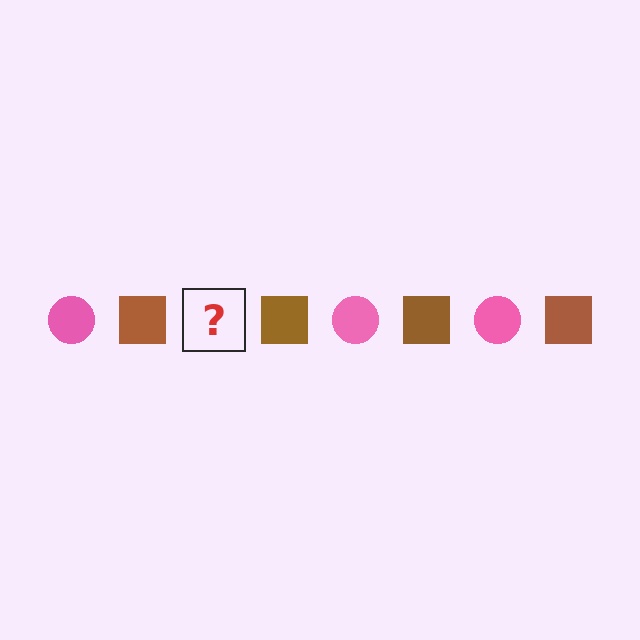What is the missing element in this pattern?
The missing element is a pink circle.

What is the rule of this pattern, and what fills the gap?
The rule is that the pattern alternates between pink circle and brown square. The gap should be filled with a pink circle.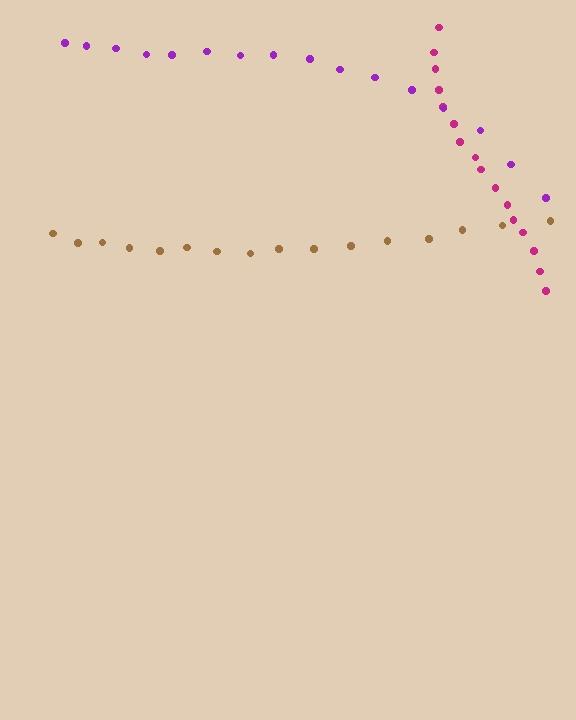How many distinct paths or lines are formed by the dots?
There are 3 distinct paths.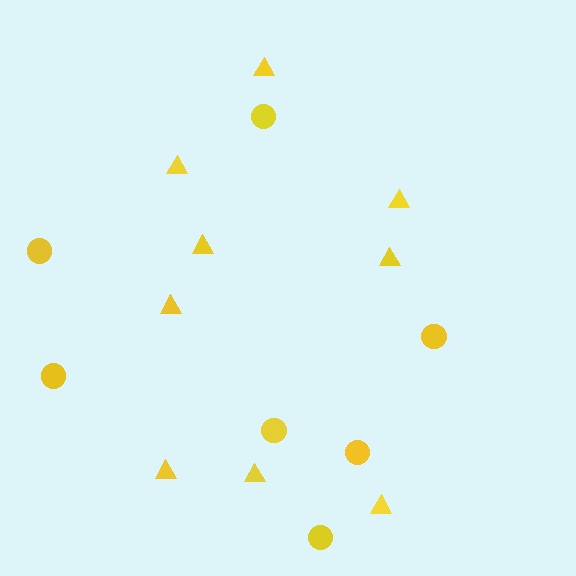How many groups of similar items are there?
There are 2 groups: one group of circles (7) and one group of triangles (9).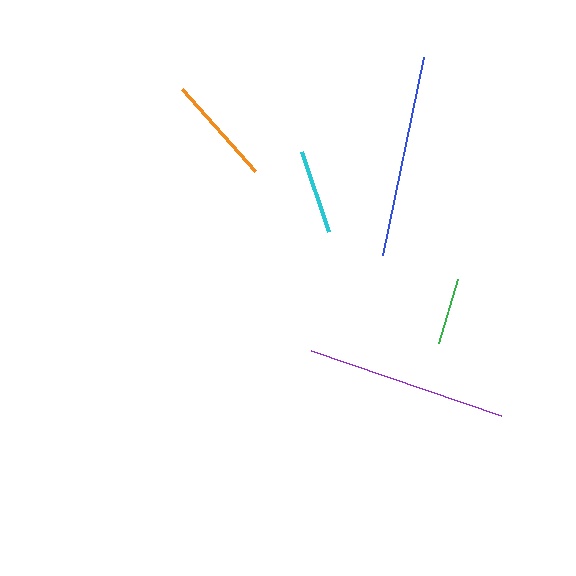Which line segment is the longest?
The blue line is the longest at approximately 202 pixels.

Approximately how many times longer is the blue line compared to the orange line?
The blue line is approximately 1.8 times the length of the orange line.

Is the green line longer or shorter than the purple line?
The purple line is longer than the green line.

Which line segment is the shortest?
The green line is the shortest at approximately 67 pixels.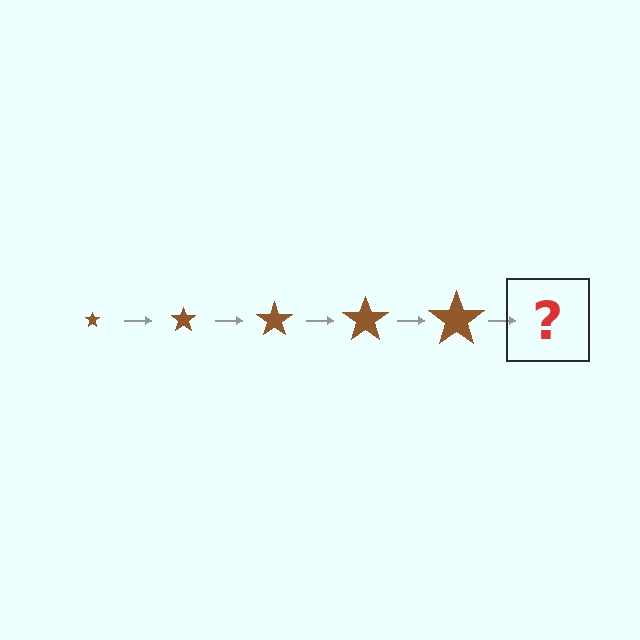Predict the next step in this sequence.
The next step is a brown star, larger than the previous one.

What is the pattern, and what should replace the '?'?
The pattern is that the star gets progressively larger each step. The '?' should be a brown star, larger than the previous one.